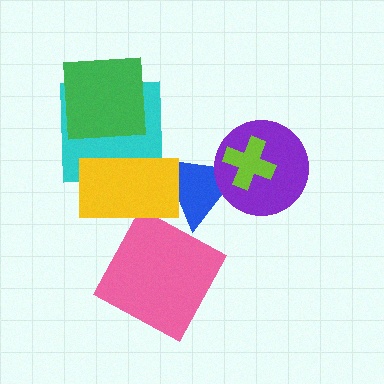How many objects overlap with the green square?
1 object overlaps with the green square.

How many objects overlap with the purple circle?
2 objects overlap with the purple circle.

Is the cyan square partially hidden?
Yes, it is partially covered by another shape.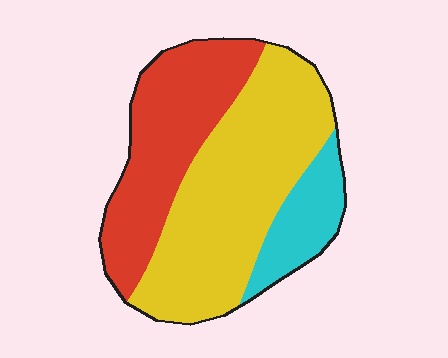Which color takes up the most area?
Yellow, at roughly 50%.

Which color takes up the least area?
Cyan, at roughly 15%.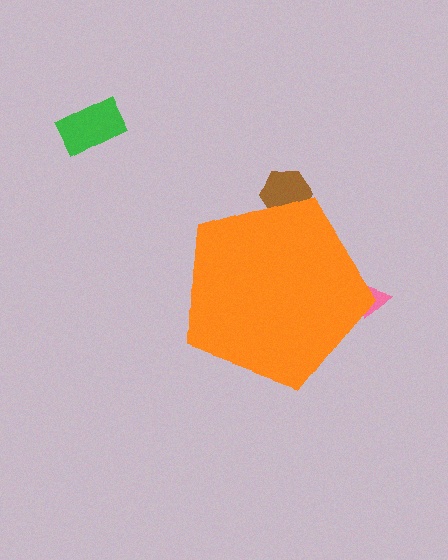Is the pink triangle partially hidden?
Yes, the pink triangle is partially hidden behind the orange pentagon.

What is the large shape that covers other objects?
An orange pentagon.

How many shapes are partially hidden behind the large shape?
2 shapes are partially hidden.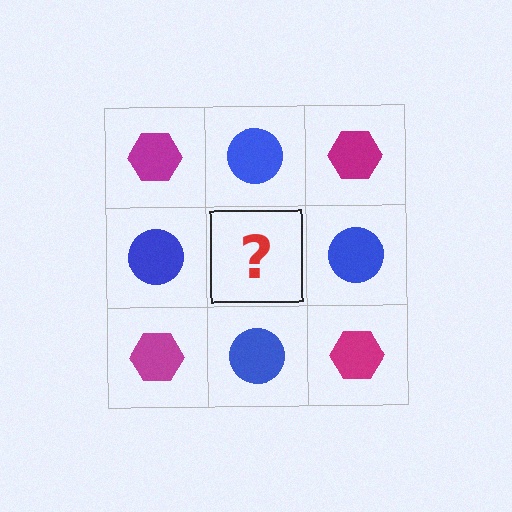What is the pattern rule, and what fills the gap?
The rule is that it alternates magenta hexagon and blue circle in a checkerboard pattern. The gap should be filled with a magenta hexagon.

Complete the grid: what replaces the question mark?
The question mark should be replaced with a magenta hexagon.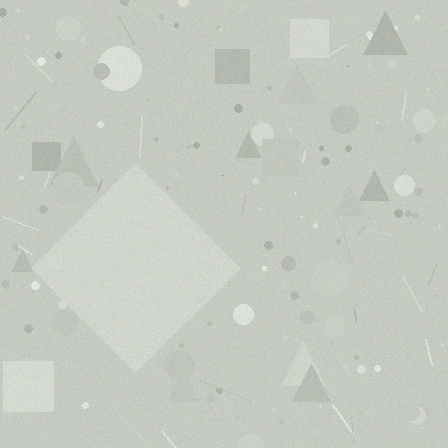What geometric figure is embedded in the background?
A diamond is embedded in the background.